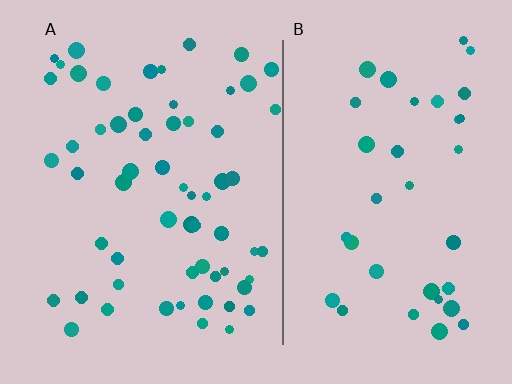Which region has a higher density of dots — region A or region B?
A (the left).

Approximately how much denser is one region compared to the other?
Approximately 1.6× — region A over region B.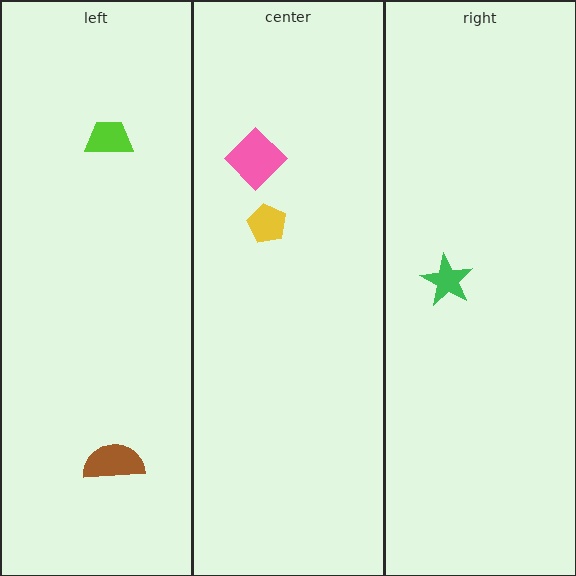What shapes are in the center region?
The yellow pentagon, the pink diamond.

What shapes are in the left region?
The lime trapezoid, the brown semicircle.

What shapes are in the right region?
The green star.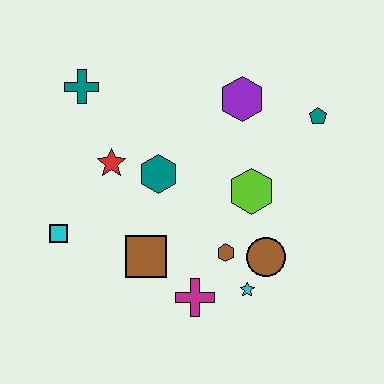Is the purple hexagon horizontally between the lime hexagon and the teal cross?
Yes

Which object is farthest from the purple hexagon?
The cyan square is farthest from the purple hexagon.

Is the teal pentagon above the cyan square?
Yes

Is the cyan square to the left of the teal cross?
Yes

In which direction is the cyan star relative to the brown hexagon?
The cyan star is below the brown hexagon.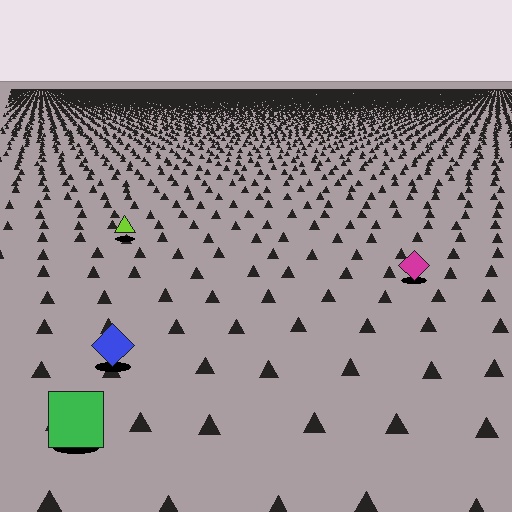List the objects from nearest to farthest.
From nearest to farthest: the green square, the blue diamond, the magenta diamond, the lime triangle.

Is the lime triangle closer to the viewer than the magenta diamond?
No. The magenta diamond is closer — you can tell from the texture gradient: the ground texture is coarser near it.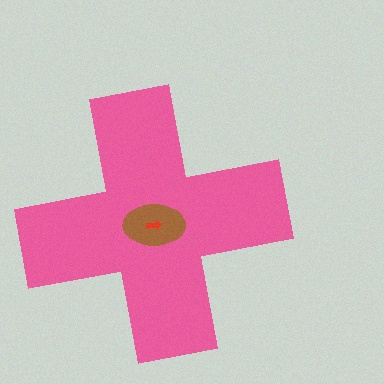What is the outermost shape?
The pink cross.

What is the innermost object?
The red arrow.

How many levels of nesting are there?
3.